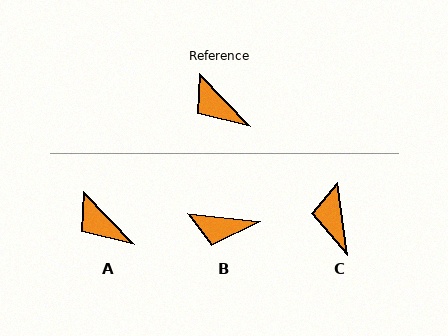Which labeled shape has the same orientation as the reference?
A.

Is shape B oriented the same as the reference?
No, it is off by about 40 degrees.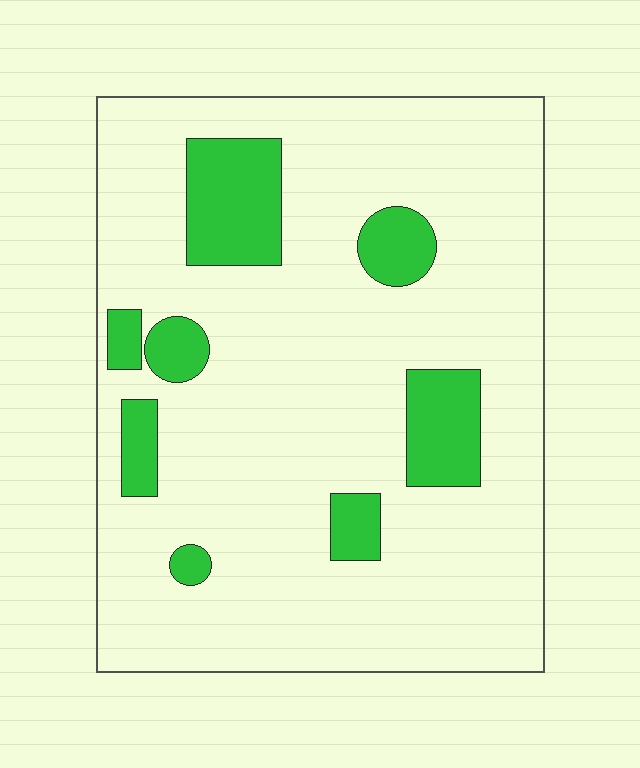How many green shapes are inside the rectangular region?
8.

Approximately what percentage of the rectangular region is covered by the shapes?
Approximately 15%.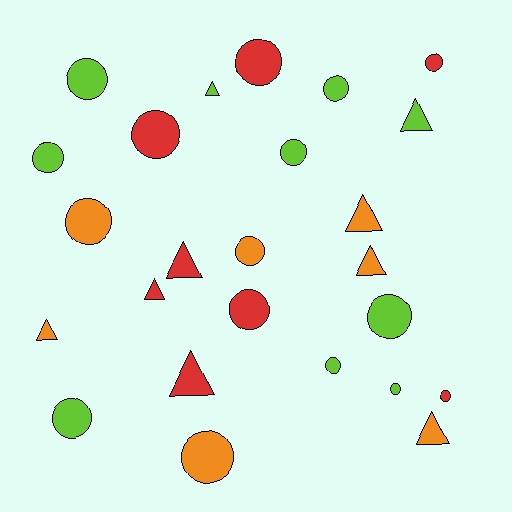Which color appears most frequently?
Lime, with 10 objects.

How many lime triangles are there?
There are 2 lime triangles.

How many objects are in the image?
There are 25 objects.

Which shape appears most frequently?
Circle, with 16 objects.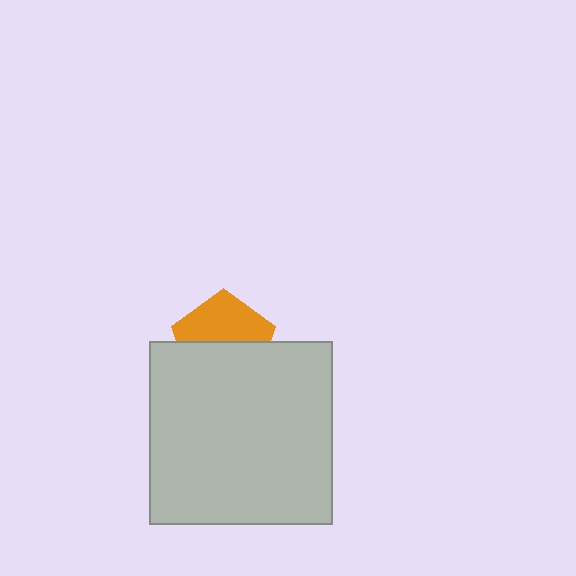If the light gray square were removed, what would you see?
You would see the complete orange pentagon.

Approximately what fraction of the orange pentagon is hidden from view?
Roughly 51% of the orange pentagon is hidden behind the light gray square.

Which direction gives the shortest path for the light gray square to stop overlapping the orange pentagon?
Moving down gives the shortest separation.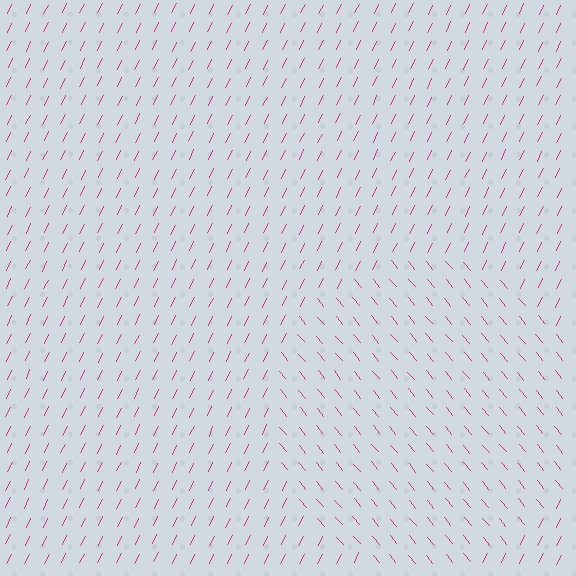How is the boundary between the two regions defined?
The boundary is defined purely by a change in line orientation (approximately 66 degrees difference). All lines are the same color and thickness.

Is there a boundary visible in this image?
Yes, there is a texture boundary formed by a change in line orientation.